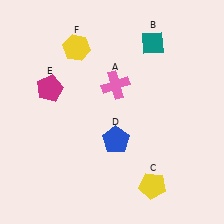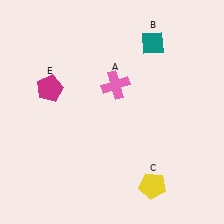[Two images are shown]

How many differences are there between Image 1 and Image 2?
There are 2 differences between the two images.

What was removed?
The blue pentagon (D), the yellow hexagon (F) were removed in Image 2.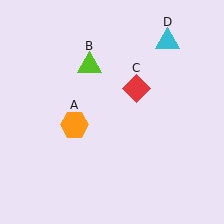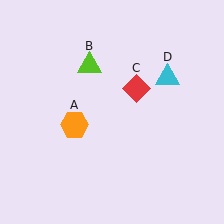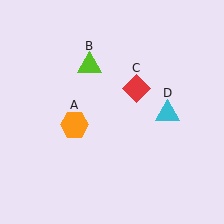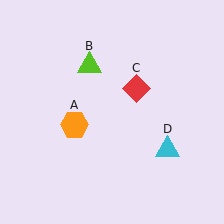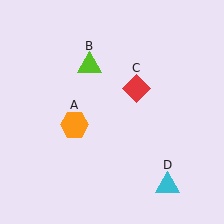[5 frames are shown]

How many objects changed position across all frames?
1 object changed position: cyan triangle (object D).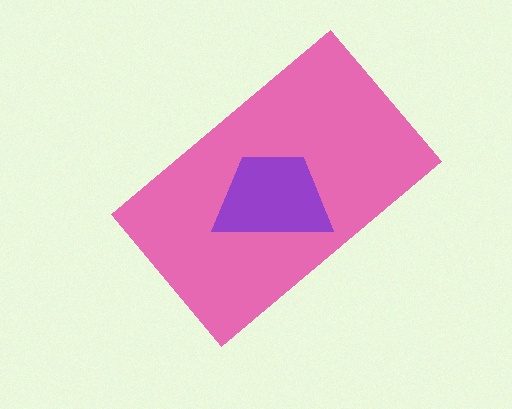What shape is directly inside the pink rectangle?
The purple trapezoid.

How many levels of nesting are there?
2.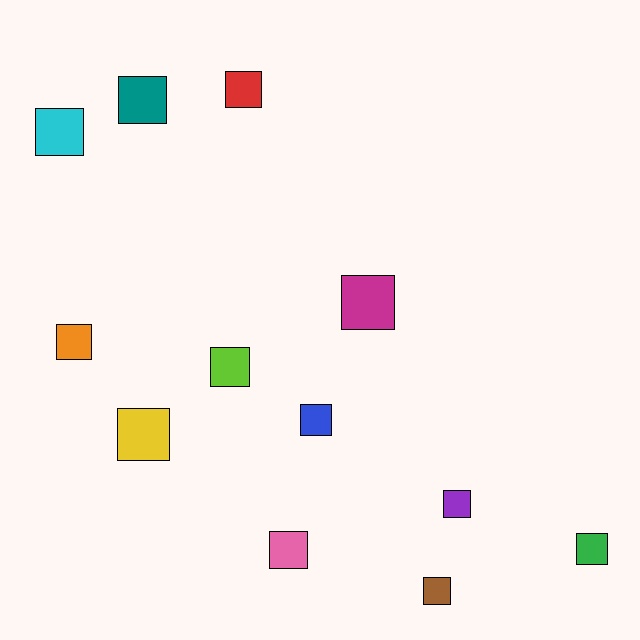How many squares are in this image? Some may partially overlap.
There are 12 squares.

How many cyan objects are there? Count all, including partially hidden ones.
There is 1 cyan object.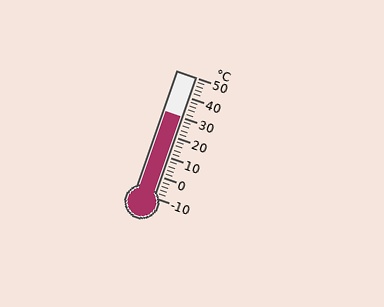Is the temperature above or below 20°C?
The temperature is above 20°C.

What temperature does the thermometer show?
The thermometer shows approximately 30°C.